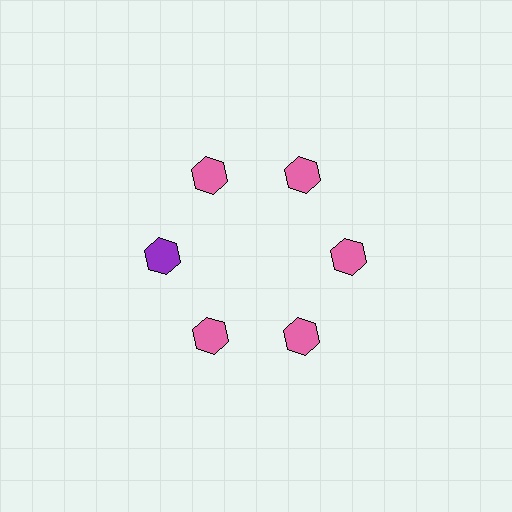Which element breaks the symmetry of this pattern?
The purple hexagon at roughly the 9 o'clock position breaks the symmetry. All other shapes are pink hexagons.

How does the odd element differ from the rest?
It has a different color: purple instead of pink.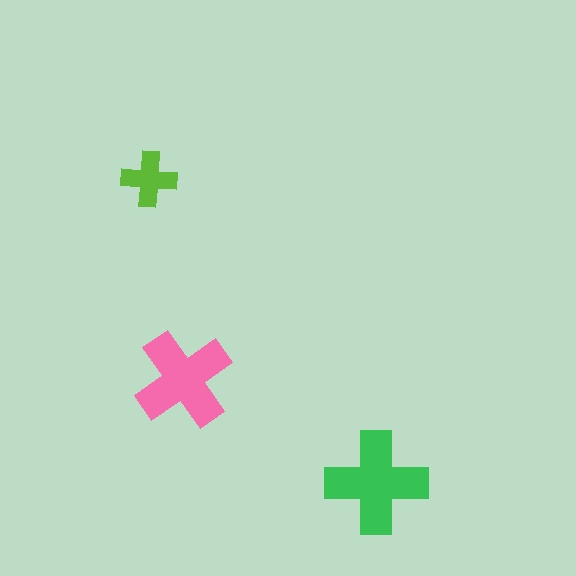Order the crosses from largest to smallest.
the green one, the pink one, the lime one.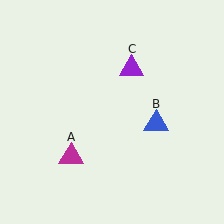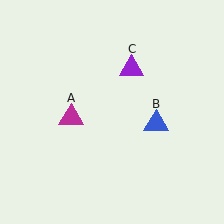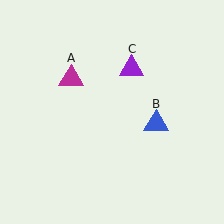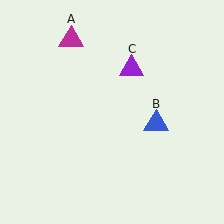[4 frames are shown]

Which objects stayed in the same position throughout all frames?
Blue triangle (object B) and purple triangle (object C) remained stationary.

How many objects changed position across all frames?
1 object changed position: magenta triangle (object A).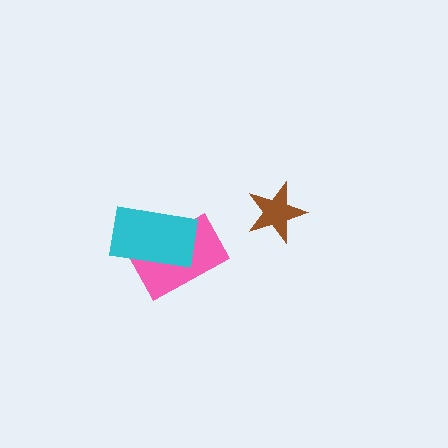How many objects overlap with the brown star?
0 objects overlap with the brown star.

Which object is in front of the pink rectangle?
The cyan rectangle is in front of the pink rectangle.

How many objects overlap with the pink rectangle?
1 object overlaps with the pink rectangle.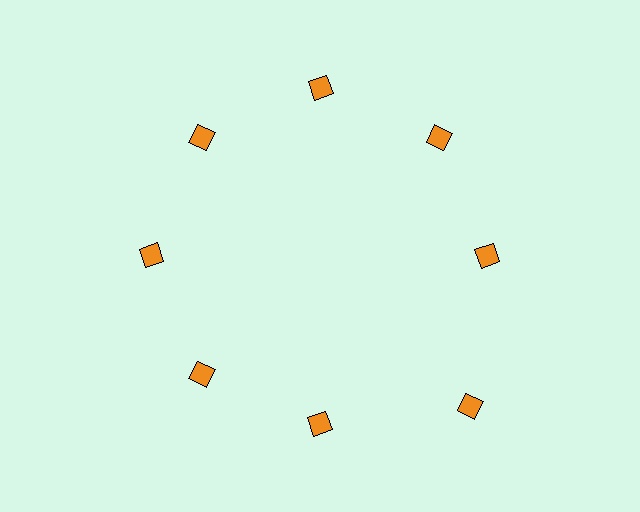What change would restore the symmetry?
The symmetry would be restored by moving it inward, back onto the ring so that all 8 diamonds sit at equal angles and equal distance from the center.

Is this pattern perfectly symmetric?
No. The 8 orange diamonds are arranged in a ring, but one element near the 4 o'clock position is pushed outward from the center, breaking the 8-fold rotational symmetry.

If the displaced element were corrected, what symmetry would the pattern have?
It would have 8-fold rotational symmetry — the pattern would map onto itself every 45 degrees.